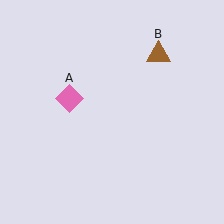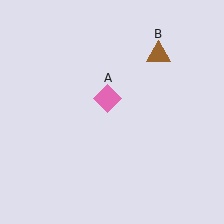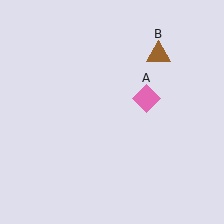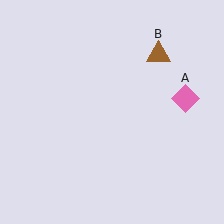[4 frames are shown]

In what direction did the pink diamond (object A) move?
The pink diamond (object A) moved right.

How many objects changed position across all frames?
1 object changed position: pink diamond (object A).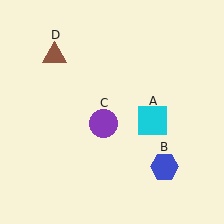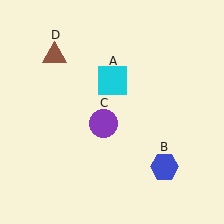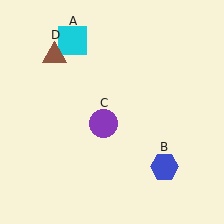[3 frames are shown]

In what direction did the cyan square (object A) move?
The cyan square (object A) moved up and to the left.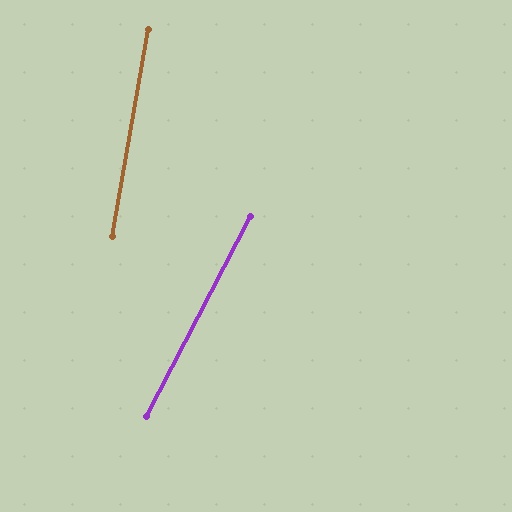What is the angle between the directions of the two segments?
Approximately 18 degrees.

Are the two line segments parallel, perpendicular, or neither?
Neither parallel nor perpendicular — they differ by about 18°.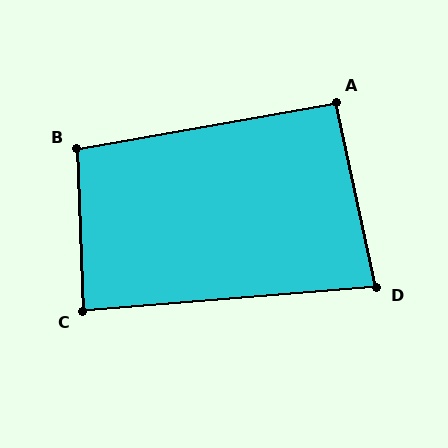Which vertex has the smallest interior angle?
D, at approximately 82 degrees.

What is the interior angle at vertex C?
Approximately 88 degrees (approximately right).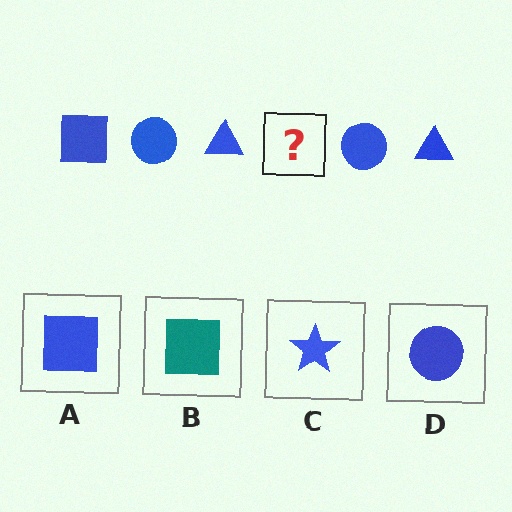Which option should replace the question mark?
Option A.